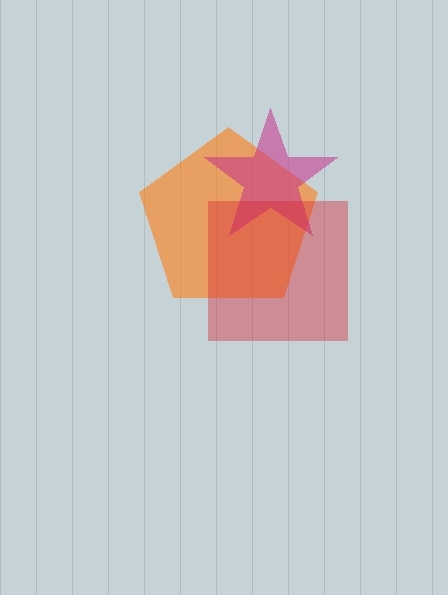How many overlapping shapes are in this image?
There are 3 overlapping shapes in the image.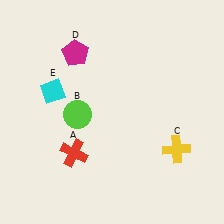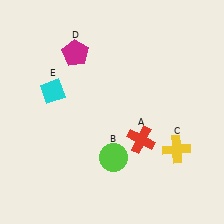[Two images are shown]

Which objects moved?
The objects that moved are: the red cross (A), the lime circle (B).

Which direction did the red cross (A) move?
The red cross (A) moved right.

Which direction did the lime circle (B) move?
The lime circle (B) moved down.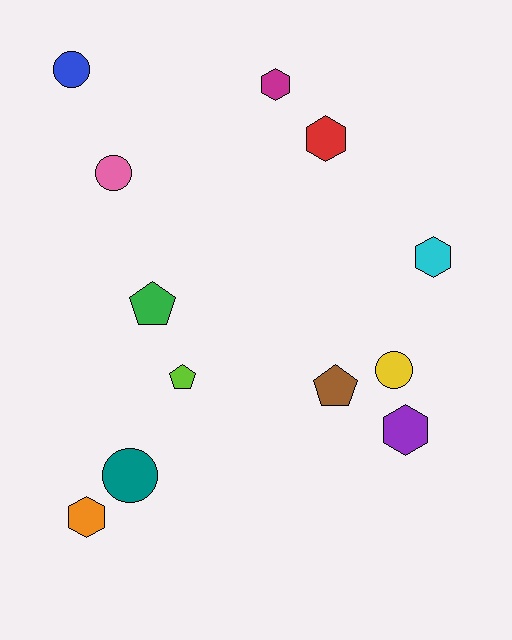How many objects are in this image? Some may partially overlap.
There are 12 objects.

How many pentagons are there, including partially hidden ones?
There are 3 pentagons.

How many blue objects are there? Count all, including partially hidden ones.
There is 1 blue object.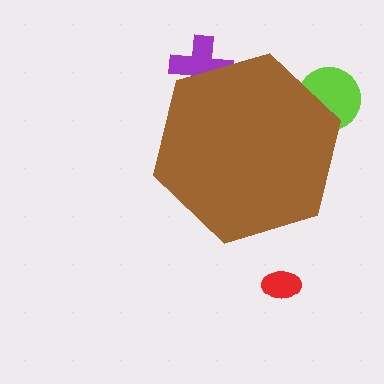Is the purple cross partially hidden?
Yes, the purple cross is partially hidden behind the brown hexagon.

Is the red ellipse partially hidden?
No, the red ellipse is fully visible.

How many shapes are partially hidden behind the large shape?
2 shapes are partially hidden.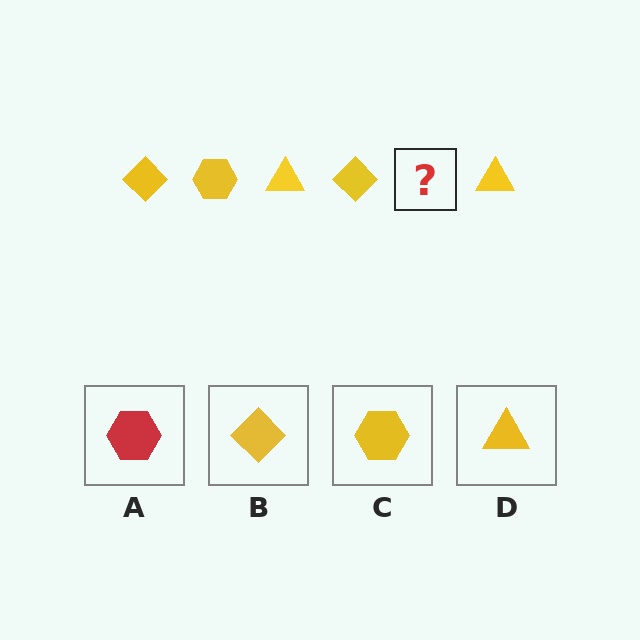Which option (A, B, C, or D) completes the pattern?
C.